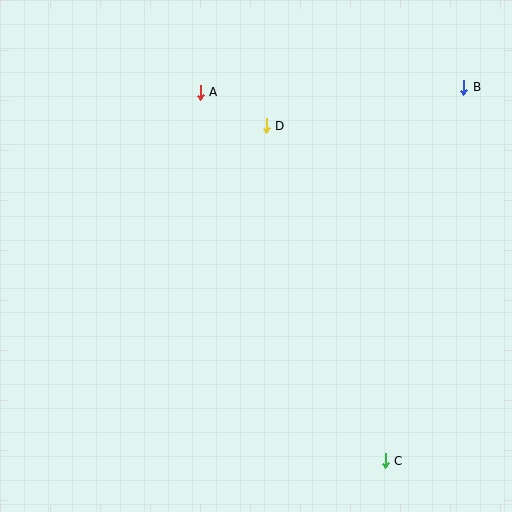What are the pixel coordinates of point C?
Point C is at (385, 461).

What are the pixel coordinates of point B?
Point B is at (464, 87).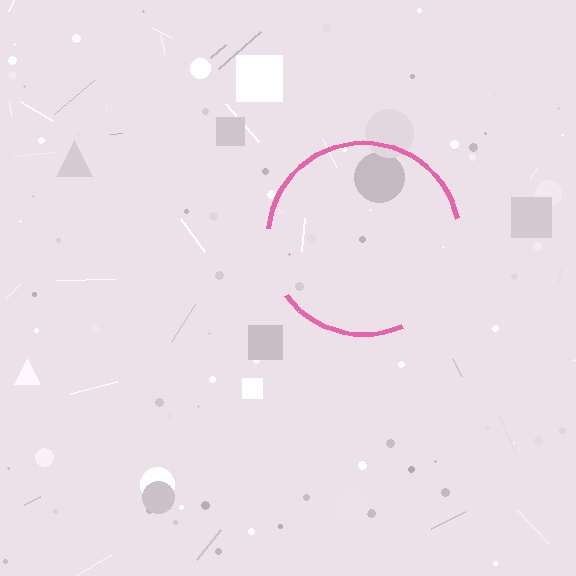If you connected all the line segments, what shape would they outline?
They would outline a circle.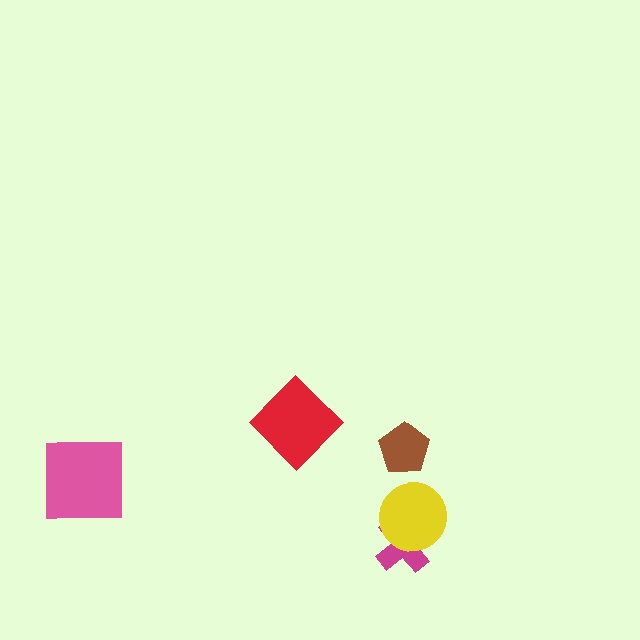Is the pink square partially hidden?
No, no other shape covers it.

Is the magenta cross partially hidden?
Yes, it is partially covered by another shape.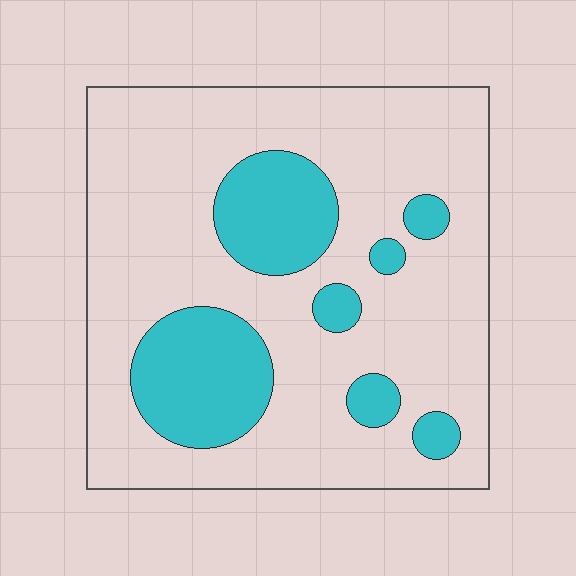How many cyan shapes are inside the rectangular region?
7.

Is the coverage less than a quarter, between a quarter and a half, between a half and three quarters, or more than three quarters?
Less than a quarter.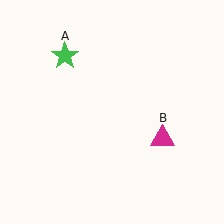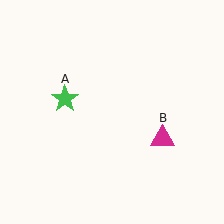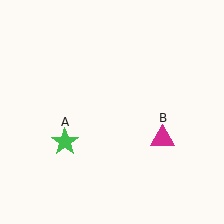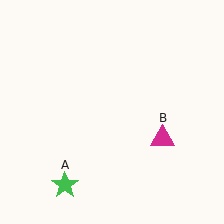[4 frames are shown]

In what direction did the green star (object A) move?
The green star (object A) moved down.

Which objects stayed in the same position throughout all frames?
Magenta triangle (object B) remained stationary.